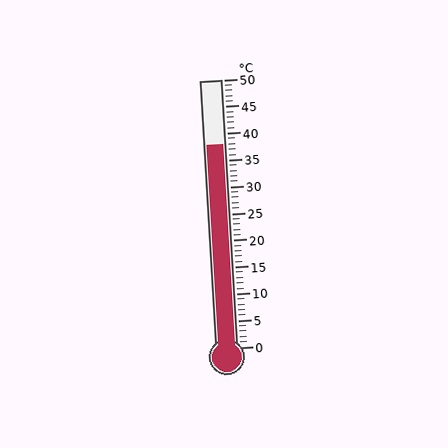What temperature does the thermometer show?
The thermometer shows approximately 38°C.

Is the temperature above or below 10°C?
The temperature is above 10°C.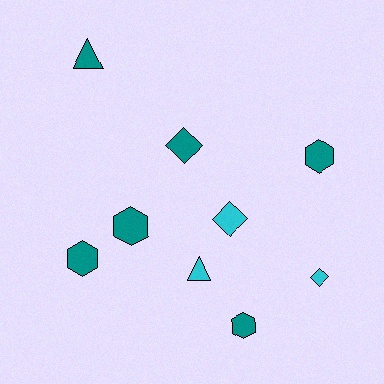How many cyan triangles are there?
There is 1 cyan triangle.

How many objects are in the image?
There are 9 objects.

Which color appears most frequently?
Teal, with 6 objects.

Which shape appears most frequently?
Hexagon, with 4 objects.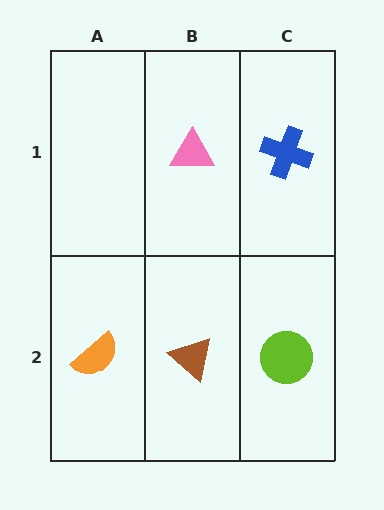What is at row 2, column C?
A lime circle.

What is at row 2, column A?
An orange semicircle.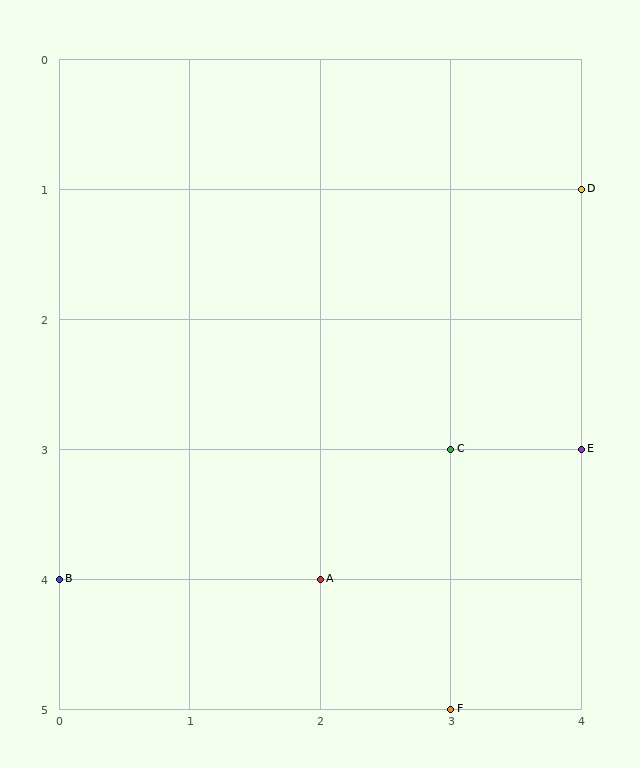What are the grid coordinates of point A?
Point A is at grid coordinates (2, 4).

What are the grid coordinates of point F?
Point F is at grid coordinates (3, 5).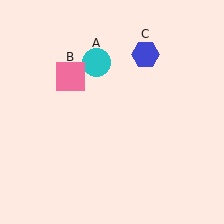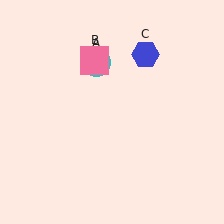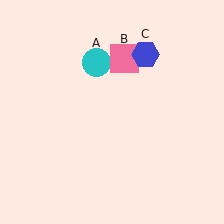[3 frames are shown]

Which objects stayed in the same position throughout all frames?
Cyan circle (object A) and blue hexagon (object C) remained stationary.